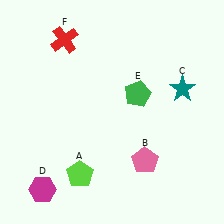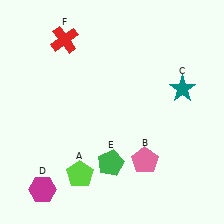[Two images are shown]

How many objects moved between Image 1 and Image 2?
1 object moved between the two images.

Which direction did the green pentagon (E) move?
The green pentagon (E) moved down.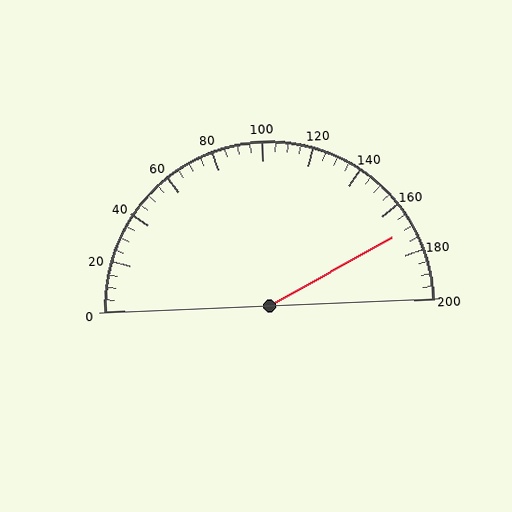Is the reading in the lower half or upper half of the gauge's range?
The reading is in the upper half of the range (0 to 200).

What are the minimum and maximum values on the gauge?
The gauge ranges from 0 to 200.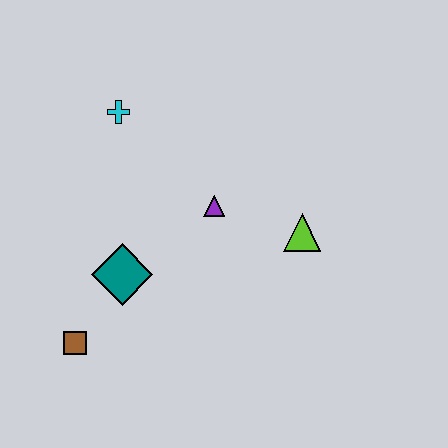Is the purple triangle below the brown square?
No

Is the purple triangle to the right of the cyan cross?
Yes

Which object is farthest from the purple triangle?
The brown square is farthest from the purple triangle.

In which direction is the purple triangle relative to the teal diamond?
The purple triangle is to the right of the teal diamond.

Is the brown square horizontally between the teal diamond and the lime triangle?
No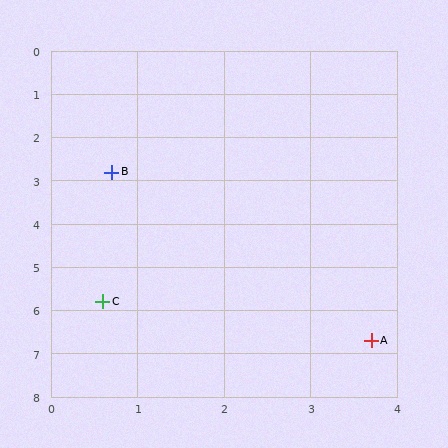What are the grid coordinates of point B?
Point B is at approximately (0.7, 2.8).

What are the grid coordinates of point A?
Point A is at approximately (3.7, 6.7).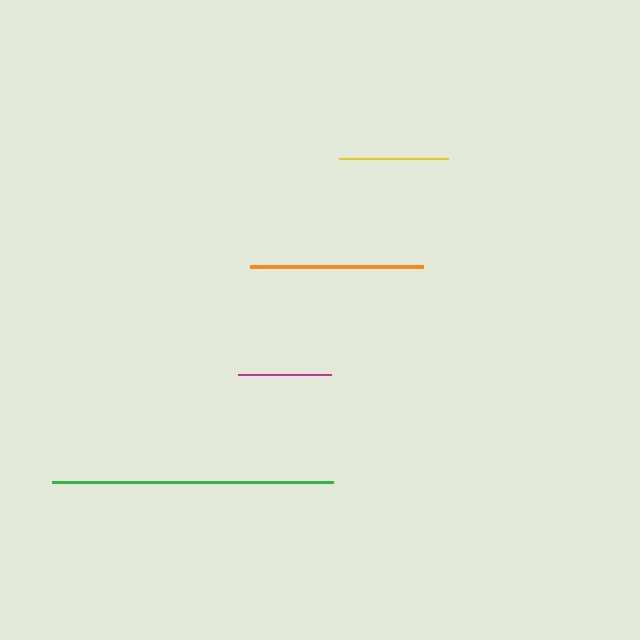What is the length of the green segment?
The green segment is approximately 281 pixels long.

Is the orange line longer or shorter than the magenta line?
The orange line is longer than the magenta line.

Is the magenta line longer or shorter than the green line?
The green line is longer than the magenta line.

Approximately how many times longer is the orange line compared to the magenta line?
The orange line is approximately 1.9 times the length of the magenta line.